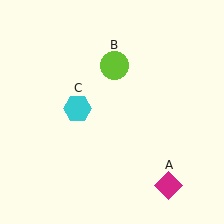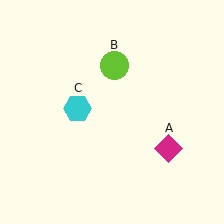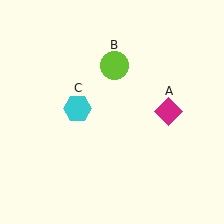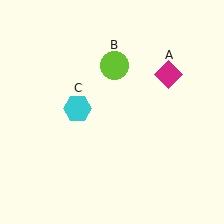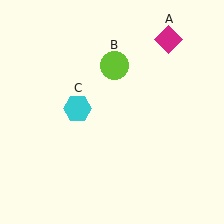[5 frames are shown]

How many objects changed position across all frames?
1 object changed position: magenta diamond (object A).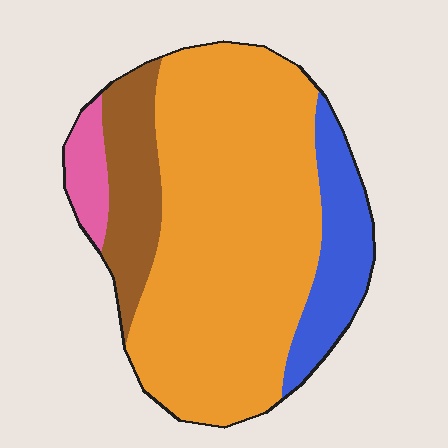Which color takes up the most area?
Orange, at roughly 65%.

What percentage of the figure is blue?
Blue takes up about one eighth (1/8) of the figure.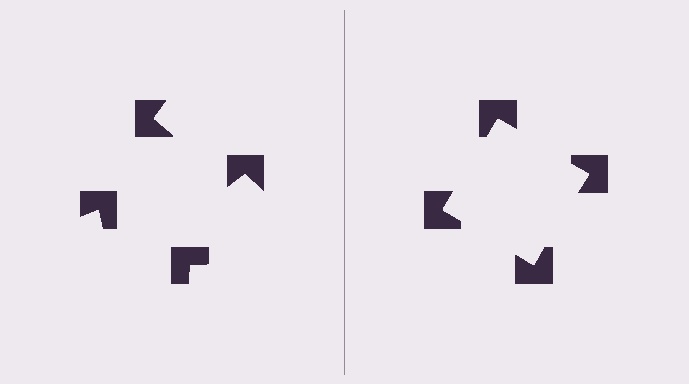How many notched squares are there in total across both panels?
8 — 4 on each side.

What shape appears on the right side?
An illusory square.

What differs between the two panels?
The notched squares are positioned identically on both sides; only the wedge orientations differ. On the right they align to a square; on the left they are misaligned.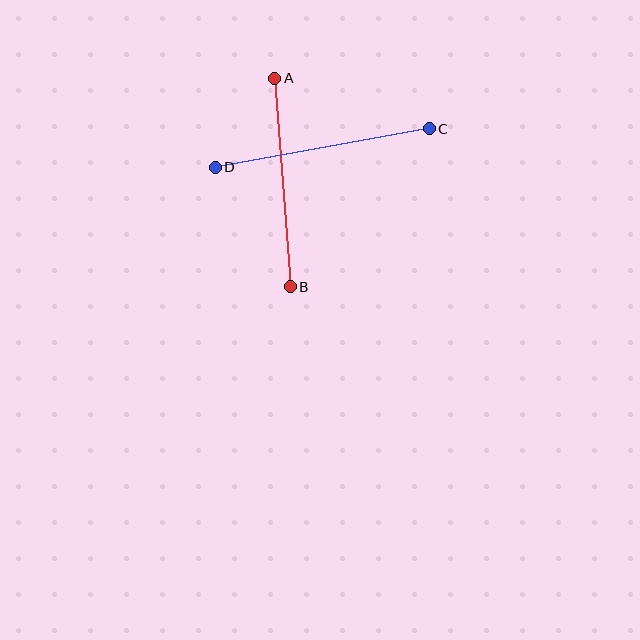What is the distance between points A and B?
The distance is approximately 209 pixels.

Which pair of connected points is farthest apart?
Points C and D are farthest apart.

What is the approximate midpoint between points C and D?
The midpoint is at approximately (322, 148) pixels.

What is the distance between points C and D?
The distance is approximately 217 pixels.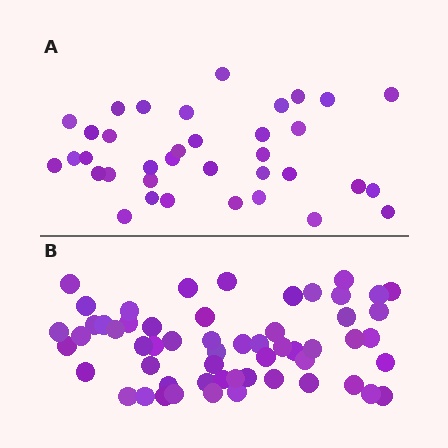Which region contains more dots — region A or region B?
Region B (the bottom region) has more dots.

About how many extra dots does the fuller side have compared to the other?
Region B has approximately 20 more dots than region A.